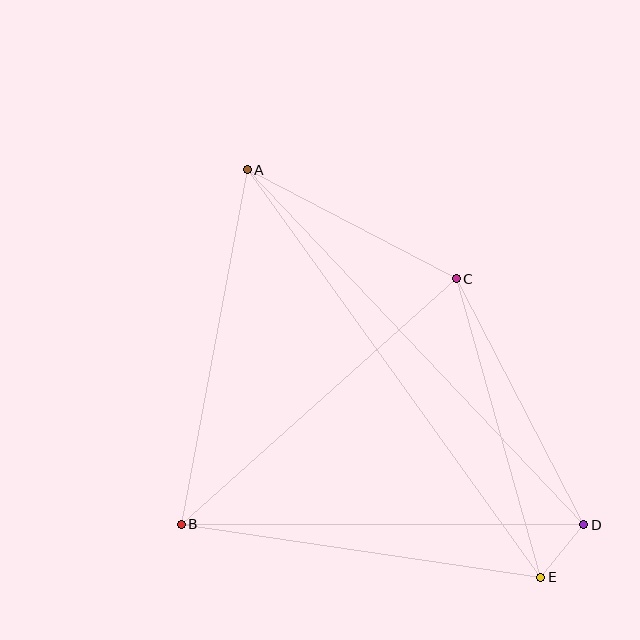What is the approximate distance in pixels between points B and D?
The distance between B and D is approximately 402 pixels.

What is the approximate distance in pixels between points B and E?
The distance between B and E is approximately 363 pixels.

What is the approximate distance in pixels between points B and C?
The distance between B and C is approximately 368 pixels.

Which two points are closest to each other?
Points D and E are closest to each other.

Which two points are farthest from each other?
Points A and E are farthest from each other.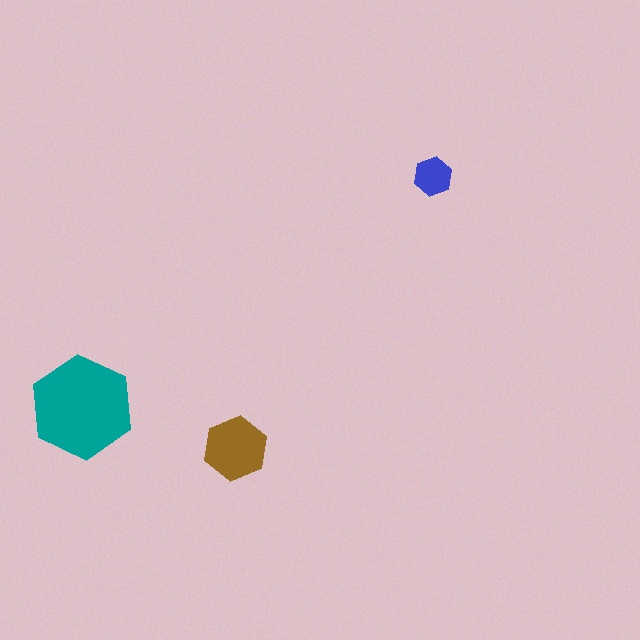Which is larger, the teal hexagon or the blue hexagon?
The teal one.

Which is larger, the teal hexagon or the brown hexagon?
The teal one.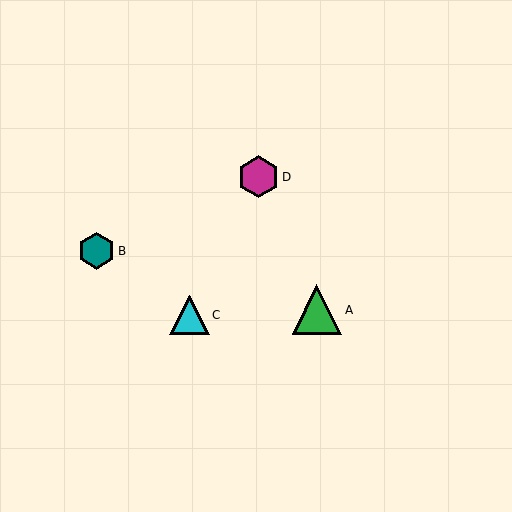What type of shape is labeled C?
Shape C is a cyan triangle.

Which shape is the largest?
The green triangle (labeled A) is the largest.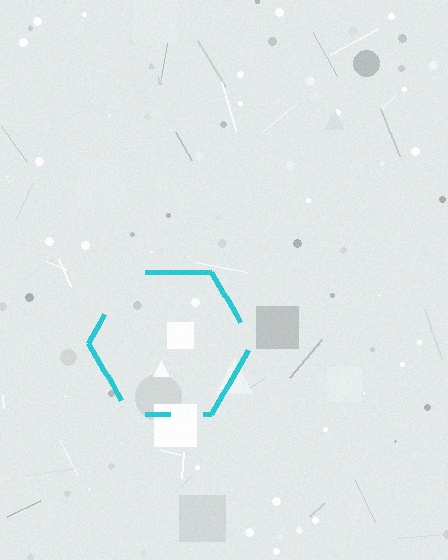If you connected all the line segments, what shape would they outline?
They would outline a hexagon.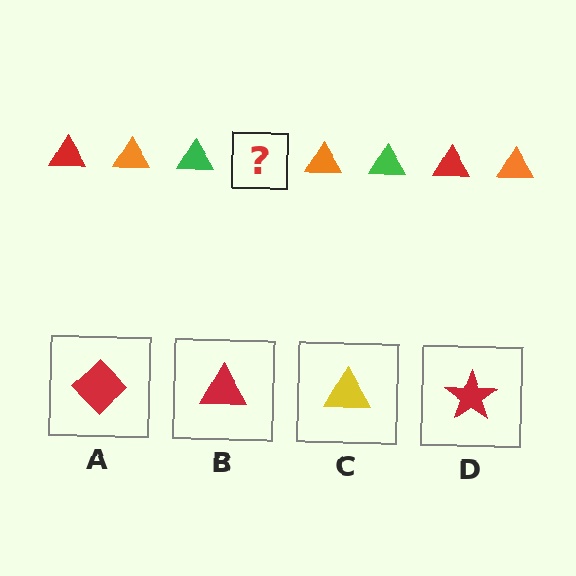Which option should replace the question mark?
Option B.